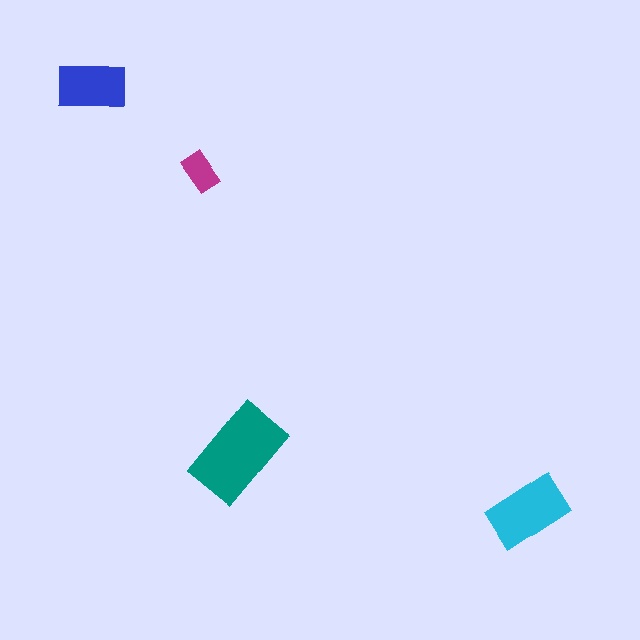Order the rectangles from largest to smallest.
the teal one, the cyan one, the blue one, the magenta one.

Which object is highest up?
The blue rectangle is topmost.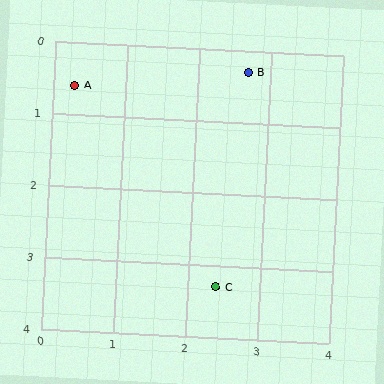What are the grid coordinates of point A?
Point A is at approximately (0.3, 0.6).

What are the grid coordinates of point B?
Point B is at approximately (2.7, 0.3).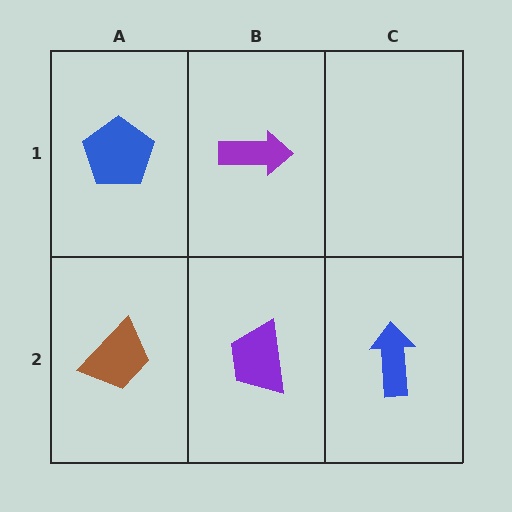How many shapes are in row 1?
2 shapes.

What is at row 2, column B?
A purple trapezoid.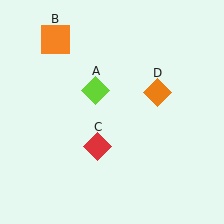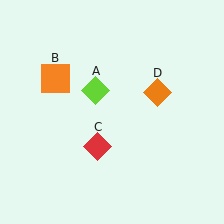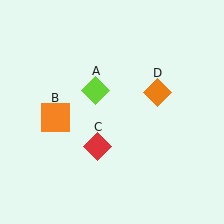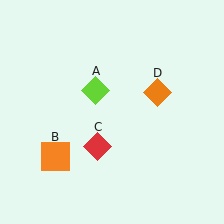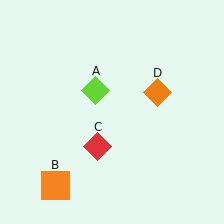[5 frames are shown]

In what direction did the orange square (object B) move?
The orange square (object B) moved down.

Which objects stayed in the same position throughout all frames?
Lime diamond (object A) and red diamond (object C) and orange diamond (object D) remained stationary.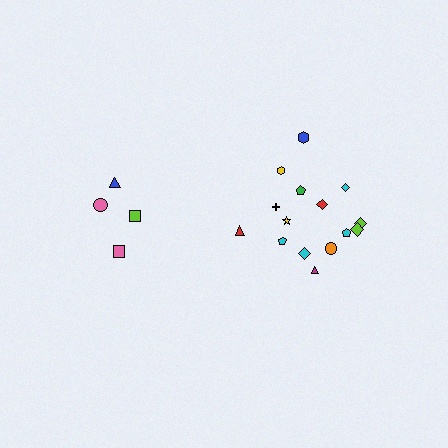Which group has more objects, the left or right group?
The right group.